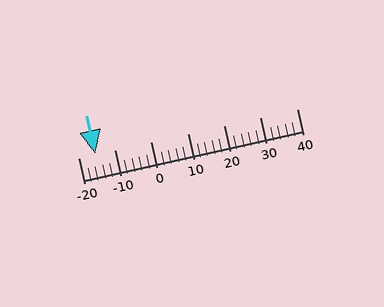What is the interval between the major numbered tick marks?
The major tick marks are spaced 10 units apart.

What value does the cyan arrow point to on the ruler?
The cyan arrow points to approximately -15.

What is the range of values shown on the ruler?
The ruler shows values from -20 to 40.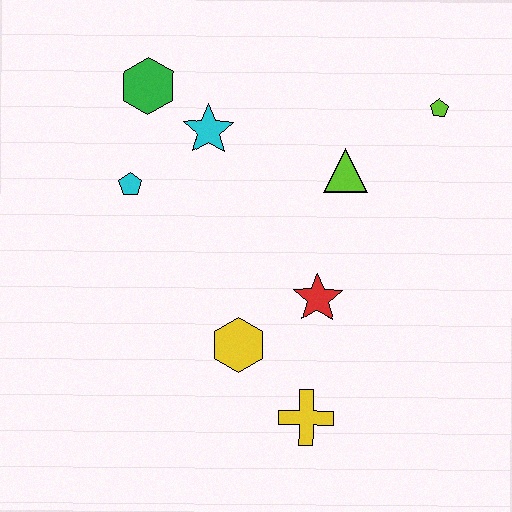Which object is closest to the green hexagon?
The cyan star is closest to the green hexagon.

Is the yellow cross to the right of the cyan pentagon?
Yes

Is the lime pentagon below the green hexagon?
Yes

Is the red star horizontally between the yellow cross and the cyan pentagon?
No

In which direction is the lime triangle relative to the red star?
The lime triangle is above the red star.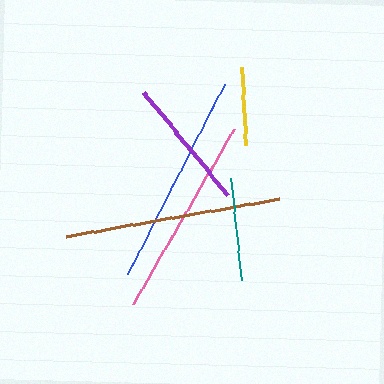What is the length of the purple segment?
The purple segment is approximately 133 pixels long.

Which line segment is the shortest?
The yellow line is the shortest at approximately 78 pixels.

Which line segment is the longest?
The brown line is the longest at approximately 216 pixels.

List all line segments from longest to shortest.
From longest to shortest: brown, blue, pink, purple, teal, yellow.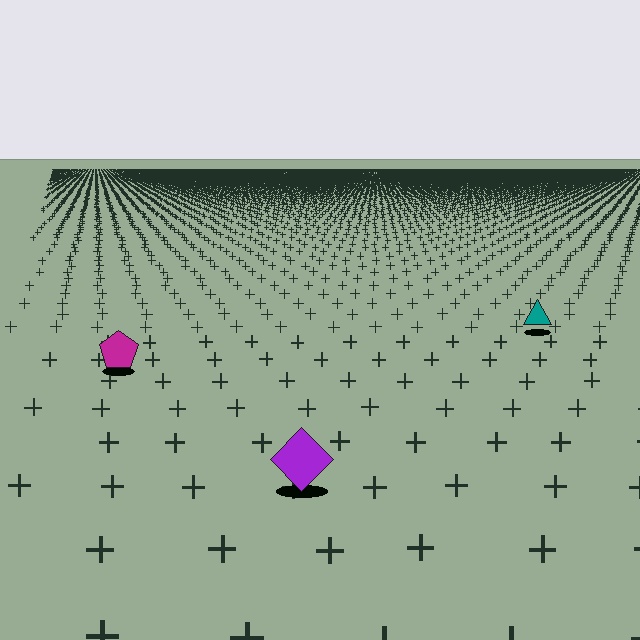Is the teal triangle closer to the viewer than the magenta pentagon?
No. The magenta pentagon is closer — you can tell from the texture gradient: the ground texture is coarser near it.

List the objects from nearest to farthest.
From nearest to farthest: the purple diamond, the magenta pentagon, the teal triangle.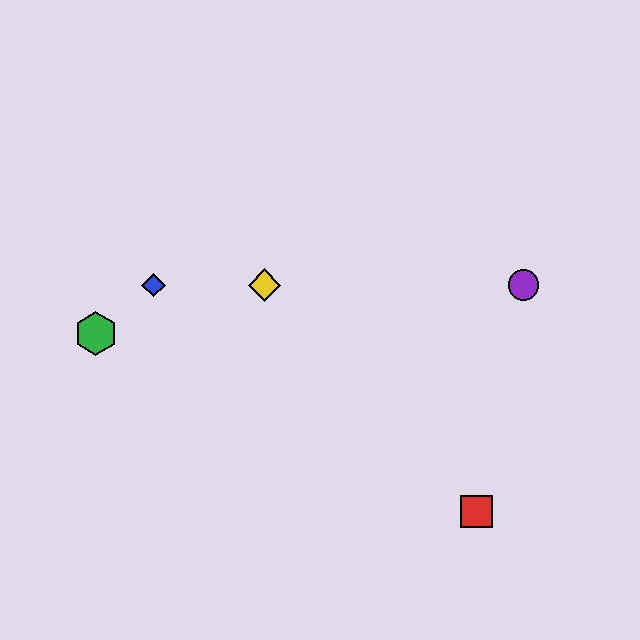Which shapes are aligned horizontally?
The blue diamond, the yellow diamond, the purple circle are aligned horizontally.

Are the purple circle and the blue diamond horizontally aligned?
Yes, both are at y≈285.